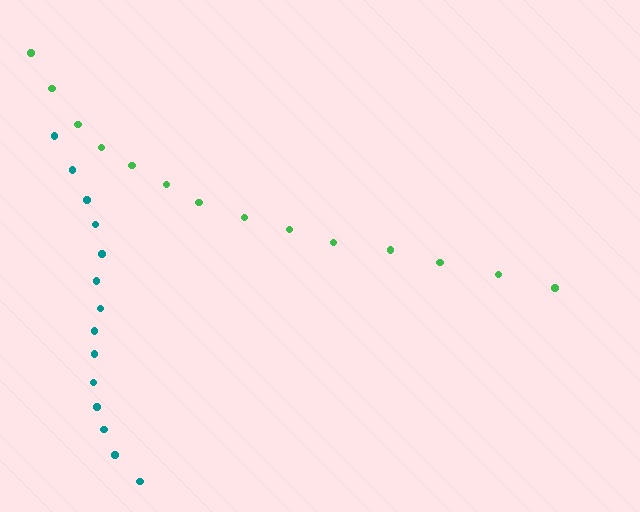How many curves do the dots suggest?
There are 2 distinct paths.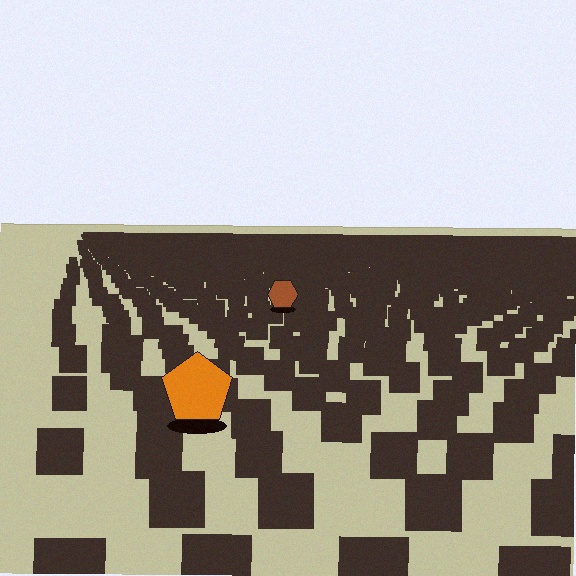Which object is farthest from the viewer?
The brown hexagon is farthest from the viewer. It appears smaller and the ground texture around it is denser.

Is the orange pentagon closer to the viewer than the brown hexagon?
Yes. The orange pentagon is closer — you can tell from the texture gradient: the ground texture is coarser near it.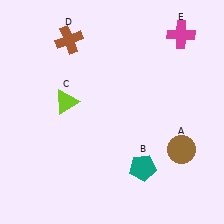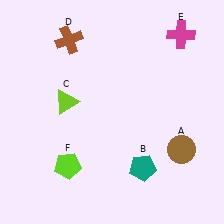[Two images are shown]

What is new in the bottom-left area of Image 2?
A lime pentagon (F) was added in the bottom-left area of Image 2.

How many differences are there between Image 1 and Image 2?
There is 1 difference between the two images.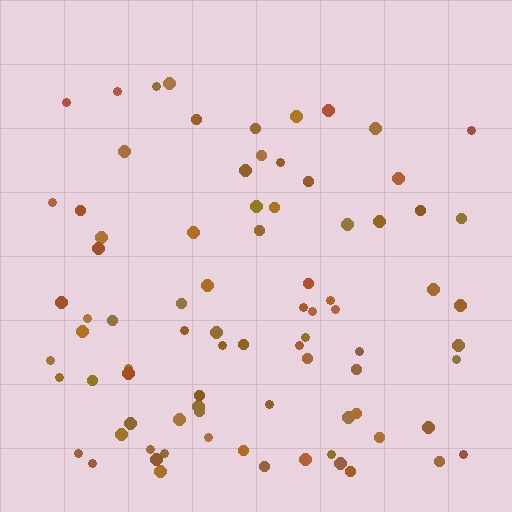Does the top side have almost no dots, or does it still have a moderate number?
Still a moderate number, just noticeably fewer than the bottom.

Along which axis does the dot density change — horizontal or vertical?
Vertical.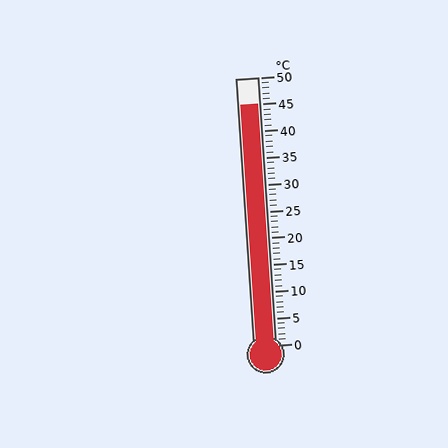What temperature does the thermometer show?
The thermometer shows approximately 45°C.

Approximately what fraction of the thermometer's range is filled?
The thermometer is filled to approximately 90% of its range.